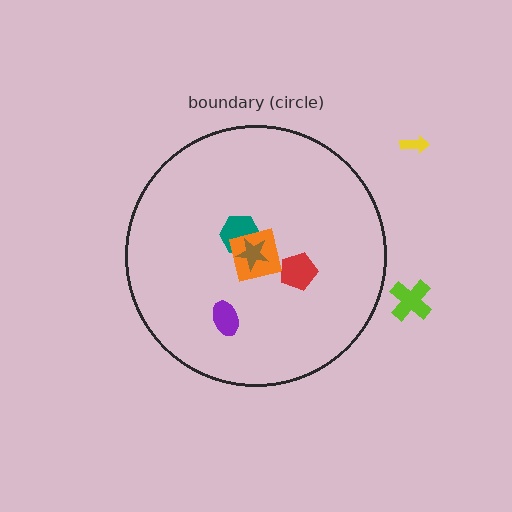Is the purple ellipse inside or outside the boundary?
Inside.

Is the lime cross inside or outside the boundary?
Outside.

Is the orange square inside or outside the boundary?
Inside.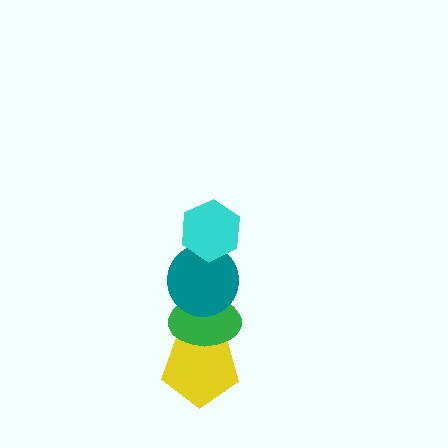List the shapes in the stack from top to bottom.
From top to bottom: the cyan hexagon, the teal circle, the green ellipse, the yellow pentagon.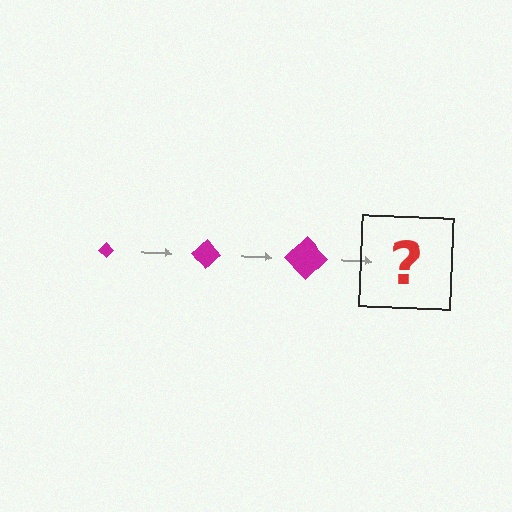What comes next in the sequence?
The next element should be a magenta diamond, larger than the previous one.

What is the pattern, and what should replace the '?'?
The pattern is that the diamond gets progressively larger each step. The '?' should be a magenta diamond, larger than the previous one.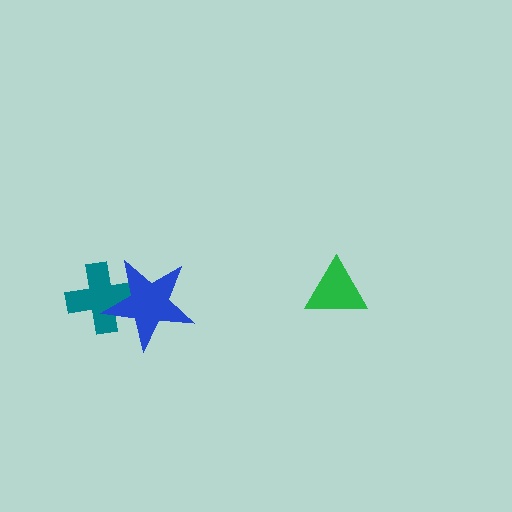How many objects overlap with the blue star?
1 object overlaps with the blue star.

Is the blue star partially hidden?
No, no other shape covers it.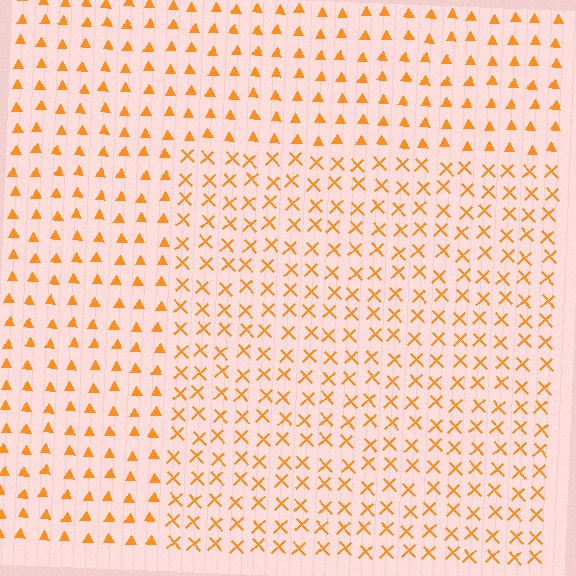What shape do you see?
I see a rectangle.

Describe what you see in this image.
The image is filled with small orange elements arranged in a uniform grid. A rectangle-shaped region contains X marks, while the surrounding area contains triangles. The boundary is defined purely by the change in element shape.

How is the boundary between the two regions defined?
The boundary is defined by a change in element shape: X marks inside vs. triangles outside. All elements share the same color and spacing.